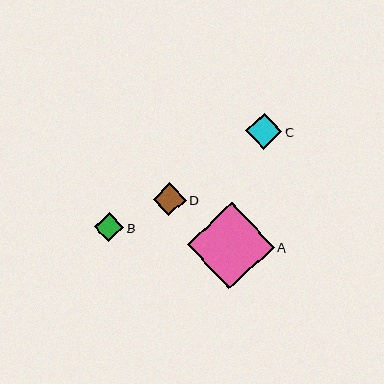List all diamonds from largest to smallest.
From largest to smallest: A, C, D, B.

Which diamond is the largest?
Diamond A is the largest with a size of approximately 87 pixels.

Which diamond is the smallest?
Diamond B is the smallest with a size of approximately 29 pixels.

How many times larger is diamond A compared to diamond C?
Diamond A is approximately 2.4 times the size of diamond C.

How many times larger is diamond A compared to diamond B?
Diamond A is approximately 3.0 times the size of diamond B.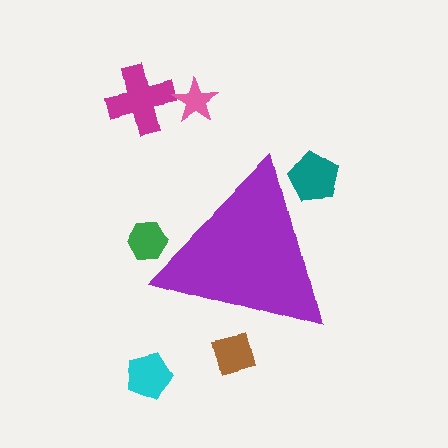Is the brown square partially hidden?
Yes, the brown square is partially hidden behind the purple triangle.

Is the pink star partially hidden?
No, the pink star is fully visible.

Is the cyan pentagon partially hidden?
No, the cyan pentagon is fully visible.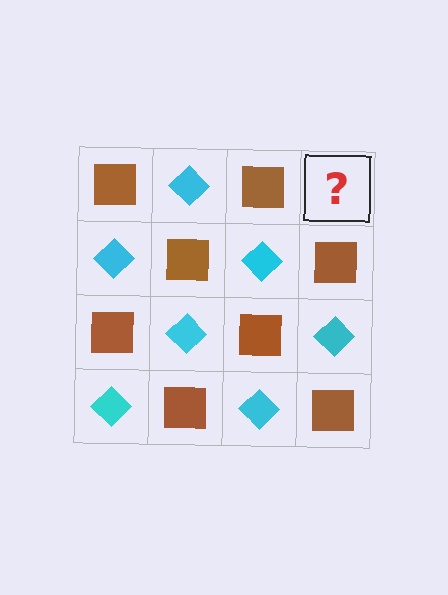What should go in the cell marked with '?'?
The missing cell should contain a cyan diamond.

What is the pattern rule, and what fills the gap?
The rule is that it alternates brown square and cyan diamond in a checkerboard pattern. The gap should be filled with a cyan diamond.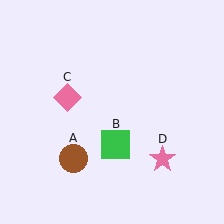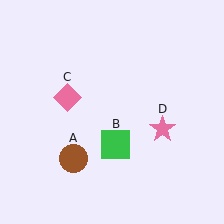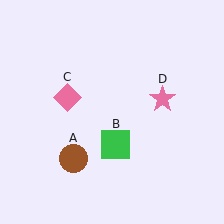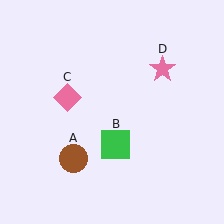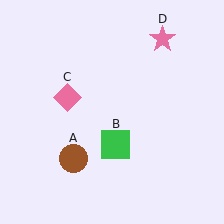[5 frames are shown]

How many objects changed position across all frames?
1 object changed position: pink star (object D).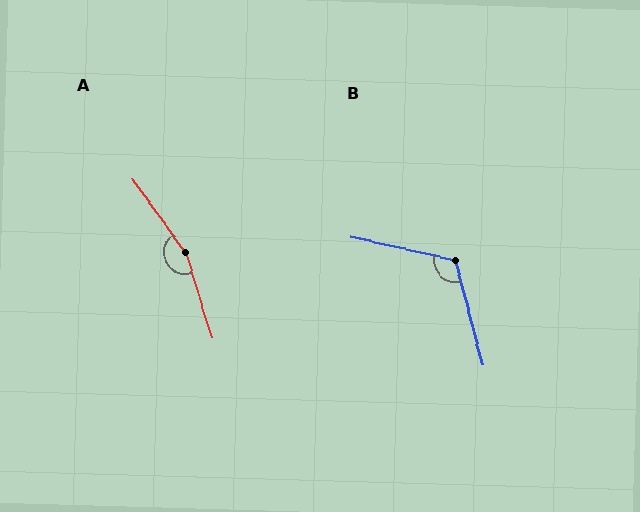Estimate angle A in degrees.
Approximately 161 degrees.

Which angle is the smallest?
B, at approximately 117 degrees.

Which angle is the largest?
A, at approximately 161 degrees.